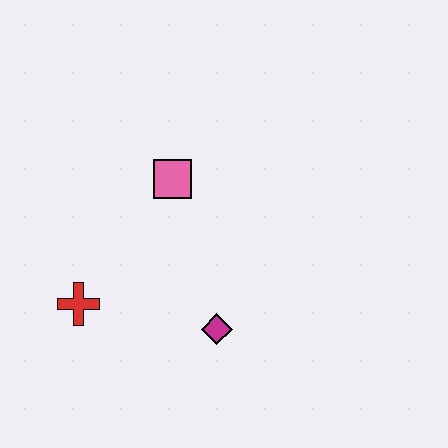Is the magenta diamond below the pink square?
Yes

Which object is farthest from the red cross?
The pink square is farthest from the red cross.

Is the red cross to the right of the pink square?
No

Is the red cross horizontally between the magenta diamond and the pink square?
No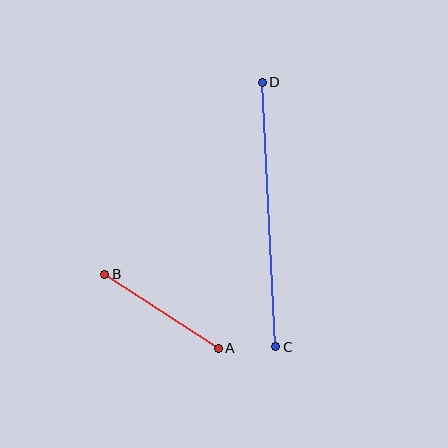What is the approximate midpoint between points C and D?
The midpoint is at approximately (269, 215) pixels.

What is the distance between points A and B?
The distance is approximately 135 pixels.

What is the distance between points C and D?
The distance is approximately 265 pixels.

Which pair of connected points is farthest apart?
Points C and D are farthest apart.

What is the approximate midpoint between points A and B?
The midpoint is at approximately (161, 311) pixels.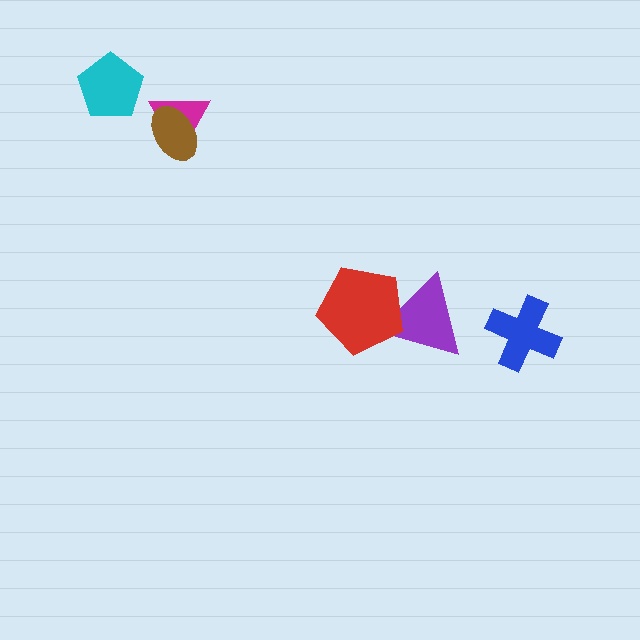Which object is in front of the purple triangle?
The red pentagon is in front of the purple triangle.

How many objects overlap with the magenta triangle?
1 object overlaps with the magenta triangle.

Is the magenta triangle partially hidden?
Yes, it is partially covered by another shape.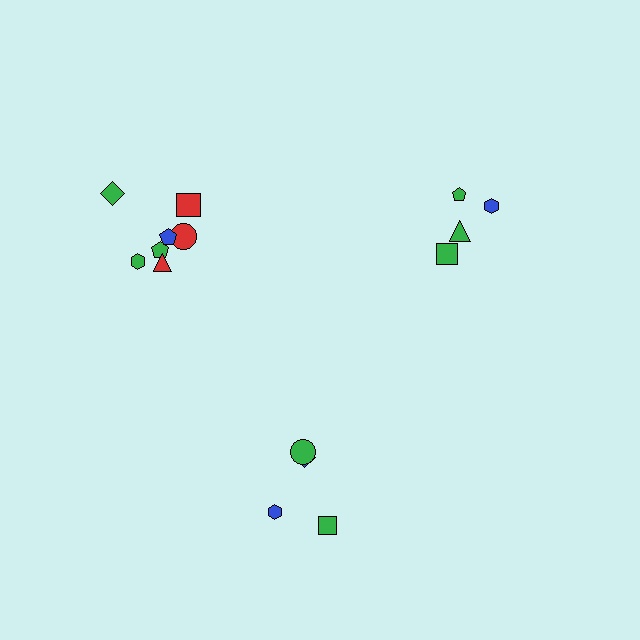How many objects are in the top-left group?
There are 7 objects.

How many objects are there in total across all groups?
There are 15 objects.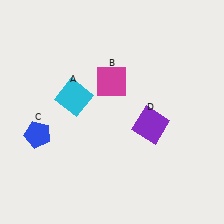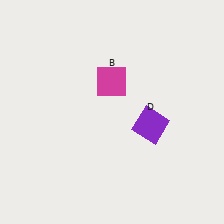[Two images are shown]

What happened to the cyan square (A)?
The cyan square (A) was removed in Image 2. It was in the top-left area of Image 1.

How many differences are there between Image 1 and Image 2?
There are 2 differences between the two images.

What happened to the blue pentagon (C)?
The blue pentagon (C) was removed in Image 2. It was in the bottom-left area of Image 1.